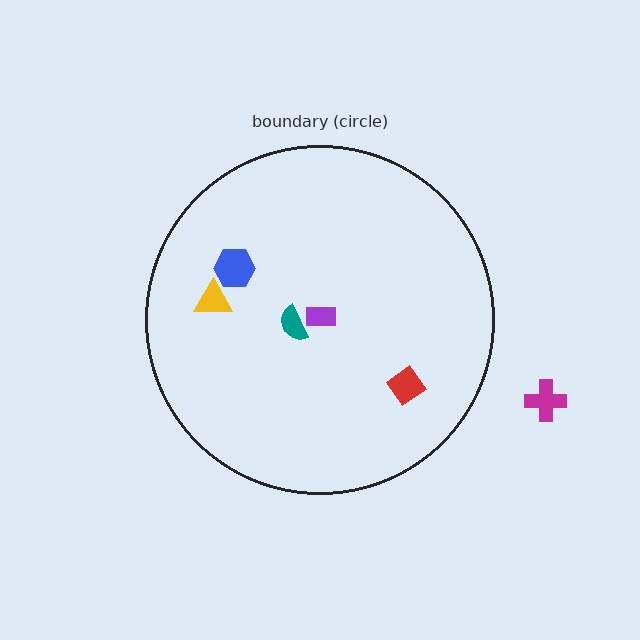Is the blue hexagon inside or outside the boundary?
Inside.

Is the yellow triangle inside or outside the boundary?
Inside.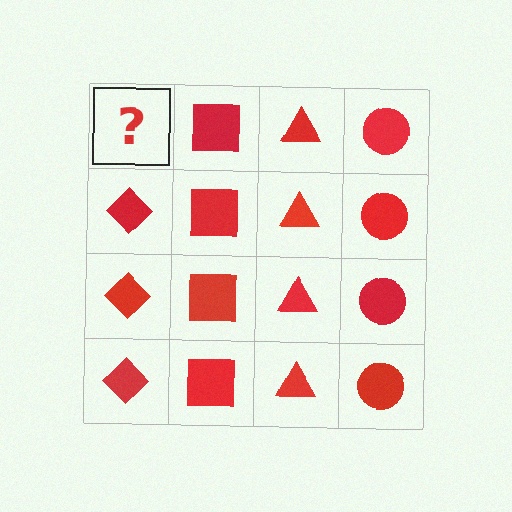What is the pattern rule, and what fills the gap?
The rule is that each column has a consistent shape. The gap should be filled with a red diamond.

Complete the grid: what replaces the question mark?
The question mark should be replaced with a red diamond.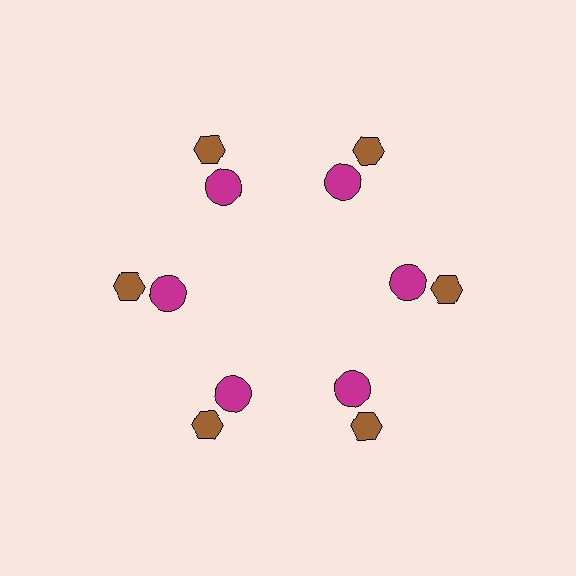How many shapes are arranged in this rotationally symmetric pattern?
There are 12 shapes, arranged in 6 groups of 2.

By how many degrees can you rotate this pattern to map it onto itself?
The pattern maps onto itself every 60 degrees of rotation.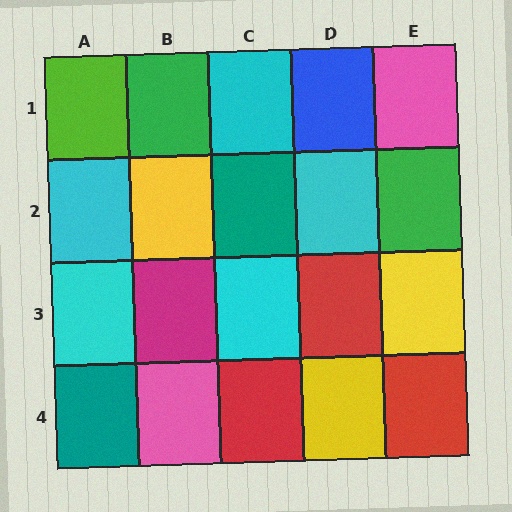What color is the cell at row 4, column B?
Pink.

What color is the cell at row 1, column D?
Blue.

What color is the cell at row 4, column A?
Teal.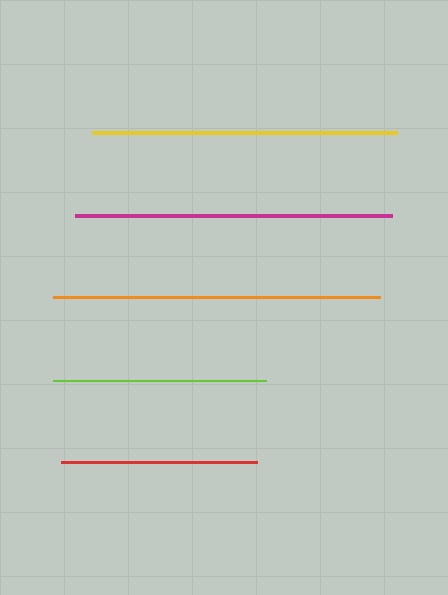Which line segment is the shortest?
The red line is the shortest at approximately 195 pixels.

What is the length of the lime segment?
The lime segment is approximately 213 pixels long.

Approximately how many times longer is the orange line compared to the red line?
The orange line is approximately 1.7 times the length of the red line.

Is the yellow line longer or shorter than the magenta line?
The magenta line is longer than the yellow line.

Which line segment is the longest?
The orange line is the longest at approximately 327 pixels.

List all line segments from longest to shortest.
From longest to shortest: orange, magenta, yellow, lime, red.